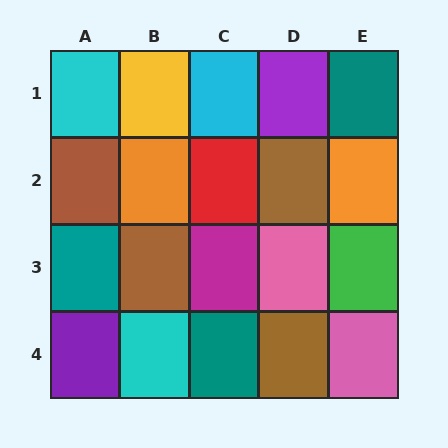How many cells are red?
1 cell is red.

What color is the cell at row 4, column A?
Purple.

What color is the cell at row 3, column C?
Magenta.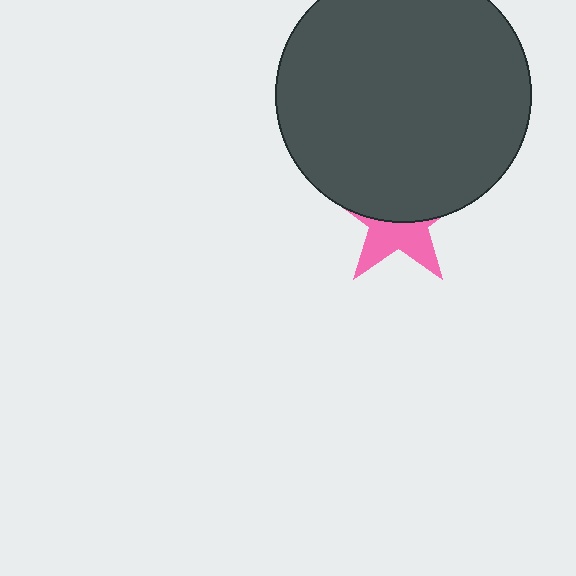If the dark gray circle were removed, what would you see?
You would see the complete pink star.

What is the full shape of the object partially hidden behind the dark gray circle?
The partially hidden object is a pink star.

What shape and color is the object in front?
The object in front is a dark gray circle.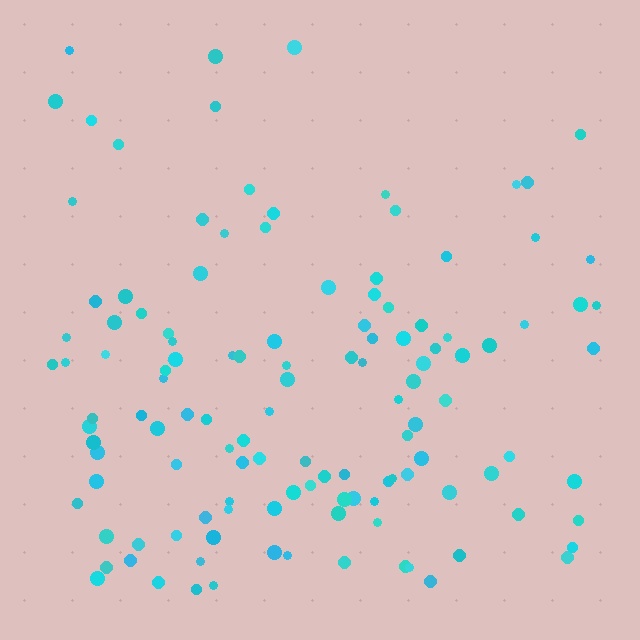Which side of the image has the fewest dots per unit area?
The top.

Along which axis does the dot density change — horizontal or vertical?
Vertical.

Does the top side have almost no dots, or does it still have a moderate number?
Still a moderate number, just noticeably fewer than the bottom.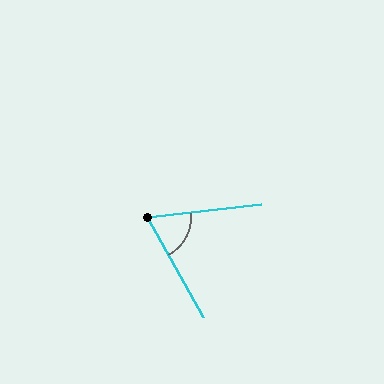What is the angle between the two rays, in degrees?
Approximately 67 degrees.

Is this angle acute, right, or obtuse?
It is acute.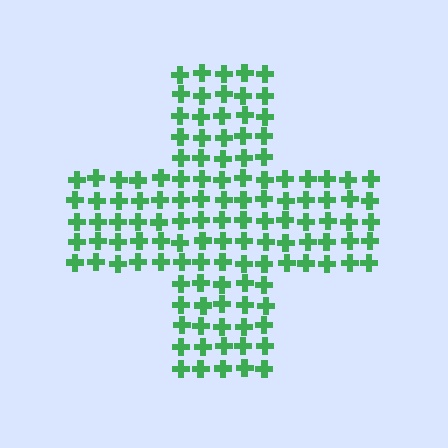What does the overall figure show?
The overall figure shows a cross.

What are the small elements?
The small elements are crosses.